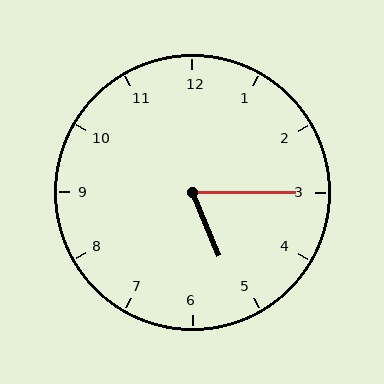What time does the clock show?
5:15.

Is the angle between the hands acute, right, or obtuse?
It is acute.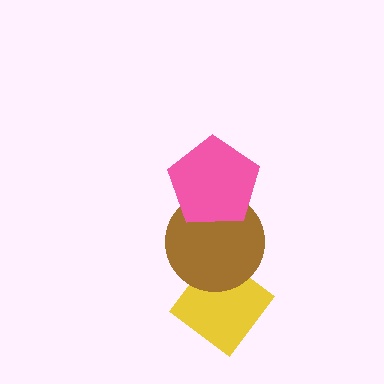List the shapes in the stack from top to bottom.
From top to bottom: the pink pentagon, the brown circle, the yellow diamond.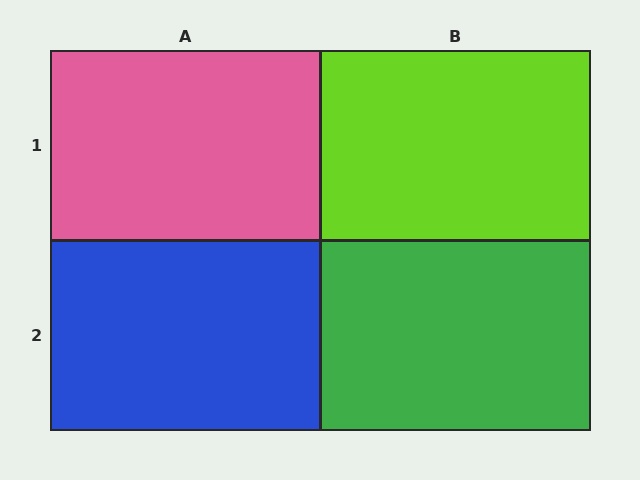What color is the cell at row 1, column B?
Lime.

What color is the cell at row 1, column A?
Pink.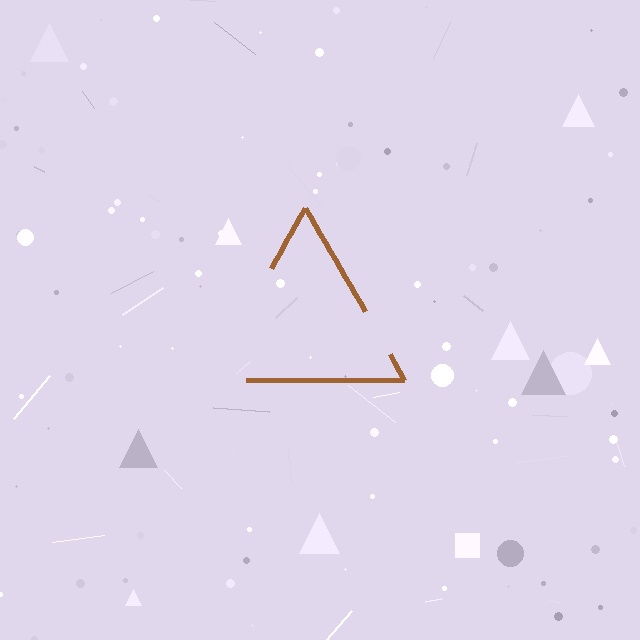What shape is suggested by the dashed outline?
The dashed outline suggests a triangle.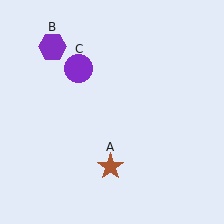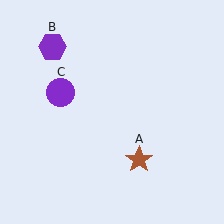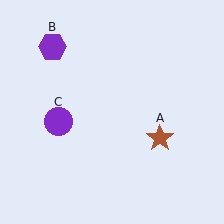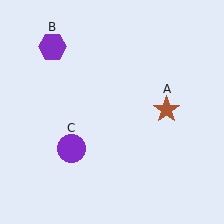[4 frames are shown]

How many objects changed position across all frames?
2 objects changed position: brown star (object A), purple circle (object C).